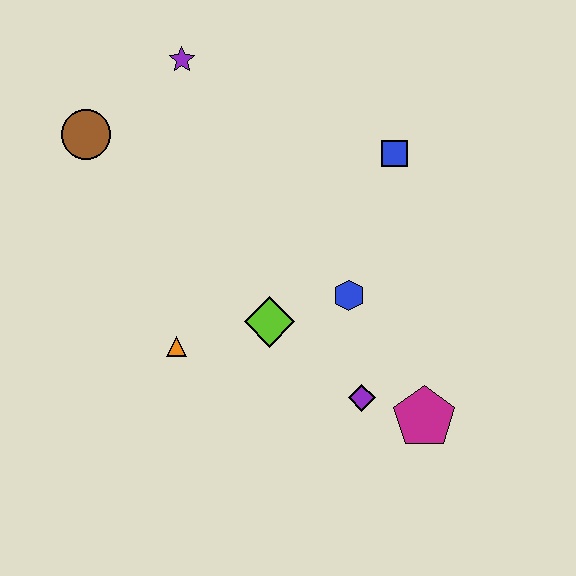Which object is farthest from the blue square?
The brown circle is farthest from the blue square.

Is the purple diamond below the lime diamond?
Yes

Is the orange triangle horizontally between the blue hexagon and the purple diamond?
No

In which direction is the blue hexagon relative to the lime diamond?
The blue hexagon is to the right of the lime diamond.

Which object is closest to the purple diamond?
The magenta pentagon is closest to the purple diamond.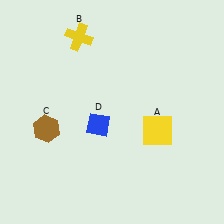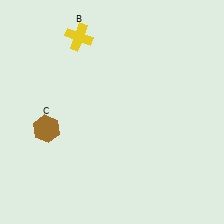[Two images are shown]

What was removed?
The yellow square (A), the blue diamond (D) were removed in Image 2.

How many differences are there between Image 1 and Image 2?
There are 2 differences between the two images.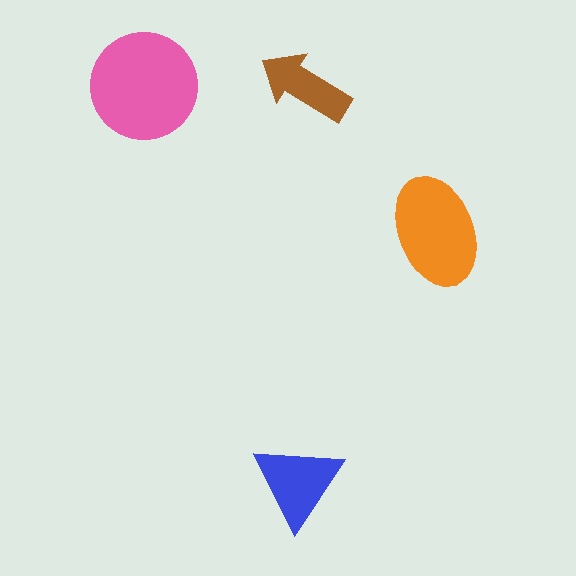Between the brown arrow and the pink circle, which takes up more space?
The pink circle.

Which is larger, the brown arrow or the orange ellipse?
The orange ellipse.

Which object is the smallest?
The brown arrow.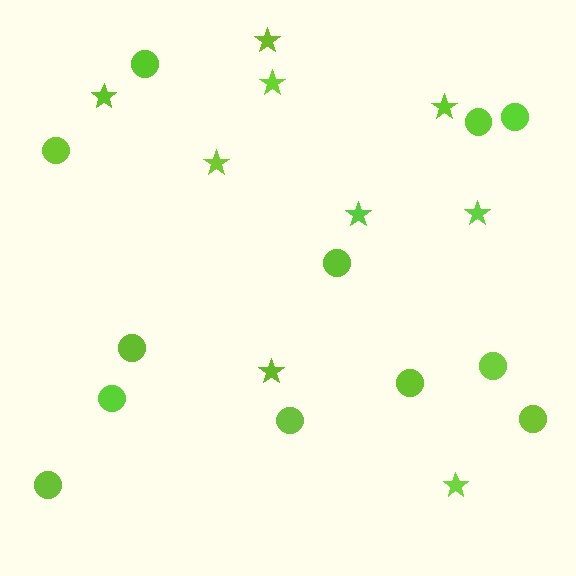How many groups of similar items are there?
There are 2 groups: one group of stars (9) and one group of circles (12).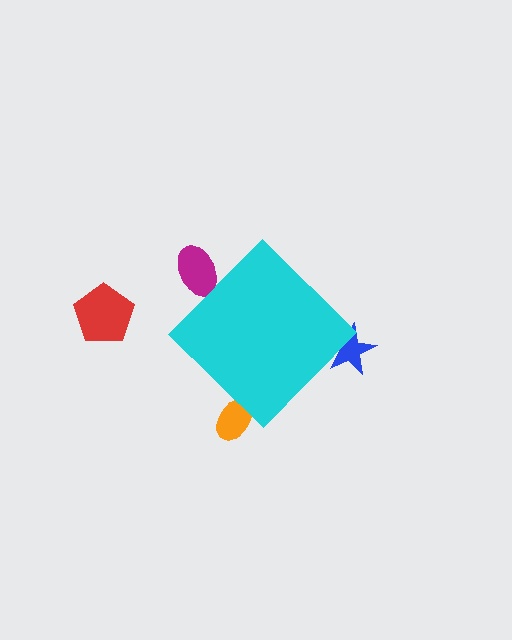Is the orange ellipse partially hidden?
Yes, the orange ellipse is partially hidden behind the cyan diamond.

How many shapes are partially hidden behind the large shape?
3 shapes are partially hidden.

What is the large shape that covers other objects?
A cyan diamond.